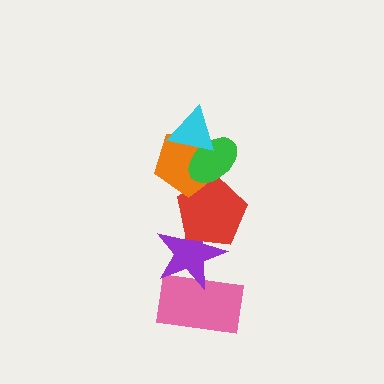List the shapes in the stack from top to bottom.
From top to bottom: the cyan triangle, the green ellipse, the orange pentagon, the red pentagon, the purple star, the pink rectangle.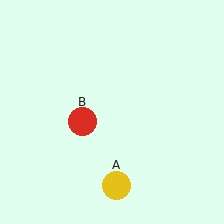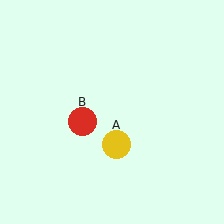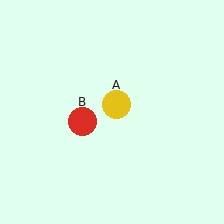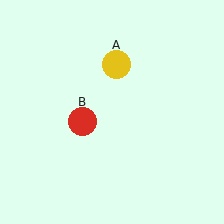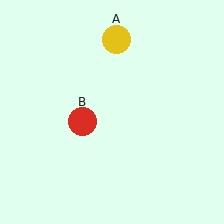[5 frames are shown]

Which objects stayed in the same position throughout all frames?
Red circle (object B) remained stationary.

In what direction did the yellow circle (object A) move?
The yellow circle (object A) moved up.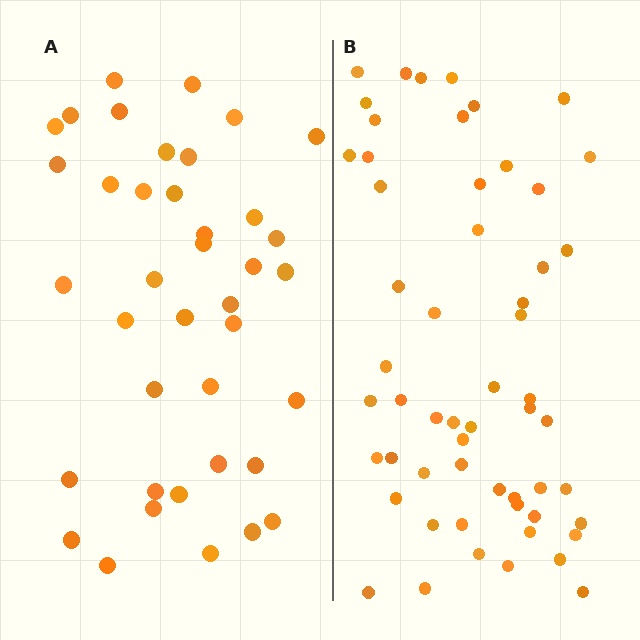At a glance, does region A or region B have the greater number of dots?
Region B (the right region) has more dots.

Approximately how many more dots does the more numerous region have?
Region B has approximately 15 more dots than region A.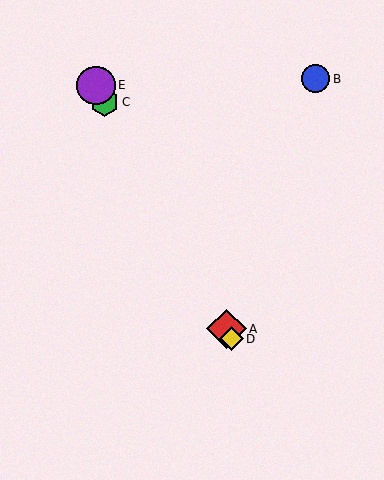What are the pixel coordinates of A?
Object A is at (226, 329).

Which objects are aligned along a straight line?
Objects A, C, D, E are aligned along a straight line.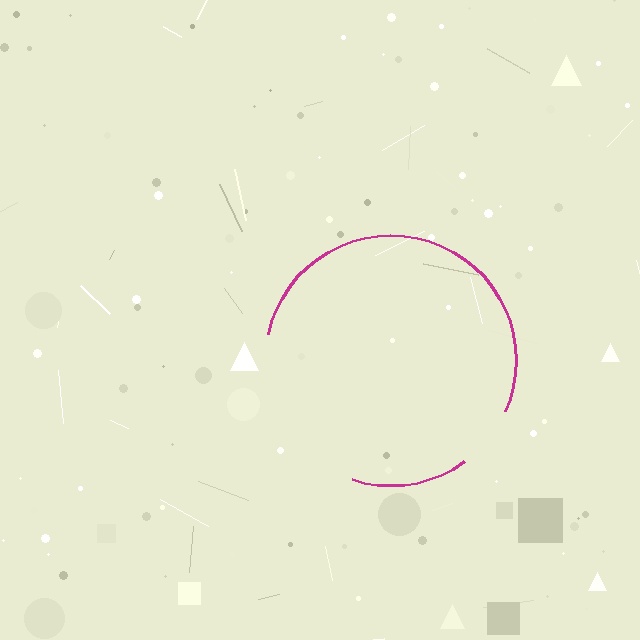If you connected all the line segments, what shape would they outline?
They would outline a circle.